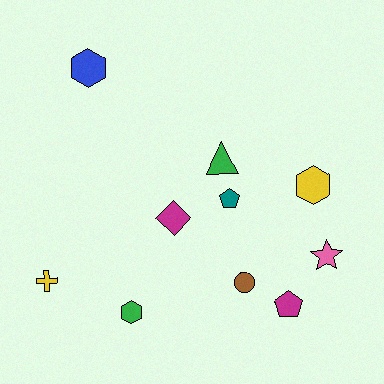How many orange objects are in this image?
There are no orange objects.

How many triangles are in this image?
There is 1 triangle.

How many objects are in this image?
There are 10 objects.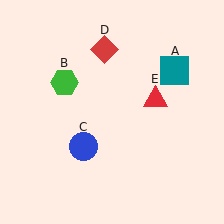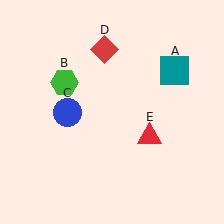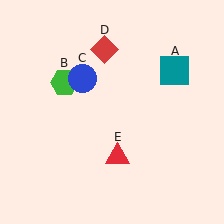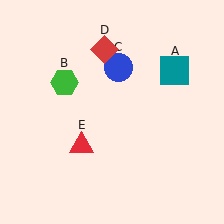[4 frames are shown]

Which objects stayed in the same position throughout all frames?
Teal square (object A) and green hexagon (object B) and red diamond (object D) remained stationary.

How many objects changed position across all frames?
2 objects changed position: blue circle (object C), red triangle (object E).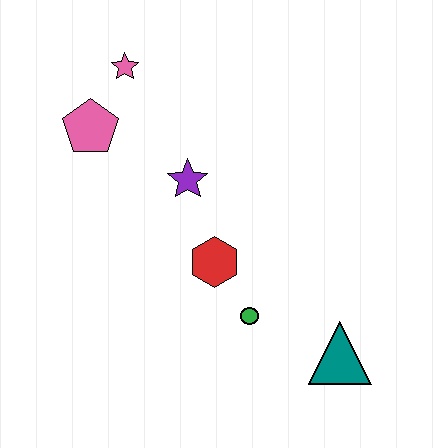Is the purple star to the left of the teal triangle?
Yes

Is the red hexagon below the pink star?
Yes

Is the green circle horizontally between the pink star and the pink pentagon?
No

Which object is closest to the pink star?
The pink pentagon is closest to the pink star.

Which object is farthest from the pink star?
The teal triangle is farthest from the pink star.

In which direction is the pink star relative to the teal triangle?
The pink star is above the teal triangle.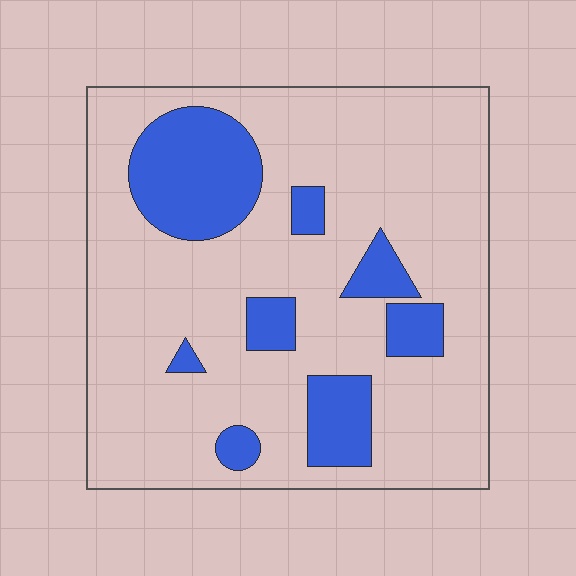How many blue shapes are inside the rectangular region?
8.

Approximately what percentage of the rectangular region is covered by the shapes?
Approximately 20%.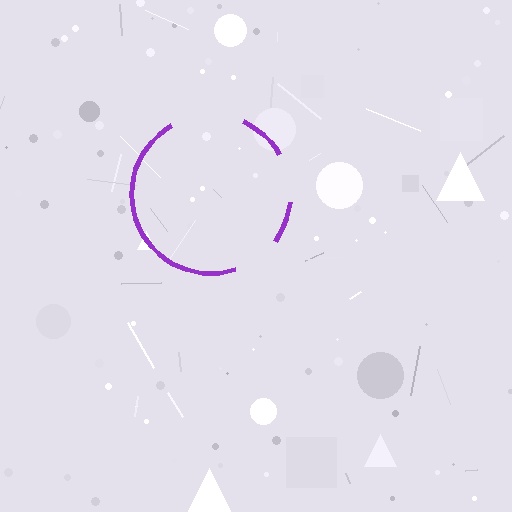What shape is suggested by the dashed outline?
The dashed outline suggests a circle.